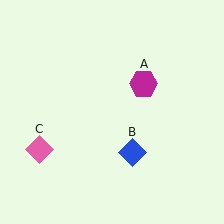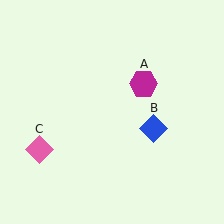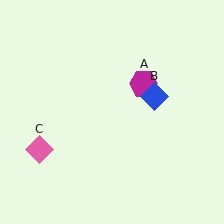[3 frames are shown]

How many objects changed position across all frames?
1 object changed position: blue diamond (object B).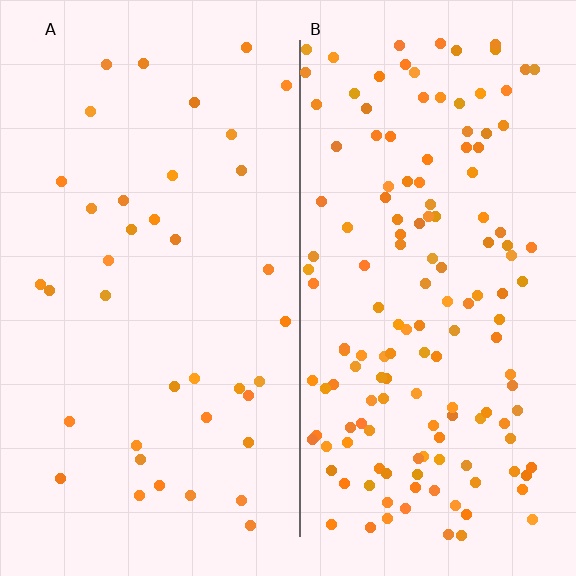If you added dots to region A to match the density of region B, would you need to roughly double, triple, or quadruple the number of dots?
Approximately quadruple.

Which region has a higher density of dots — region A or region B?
B (the right).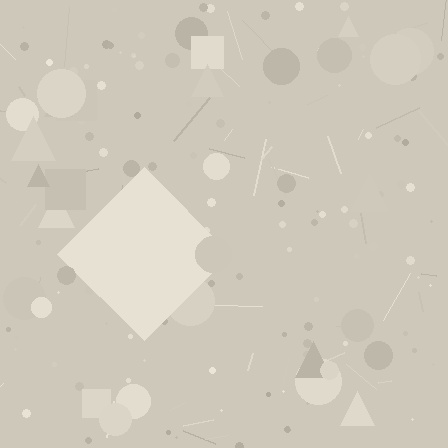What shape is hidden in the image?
A diamond is hidden in the image.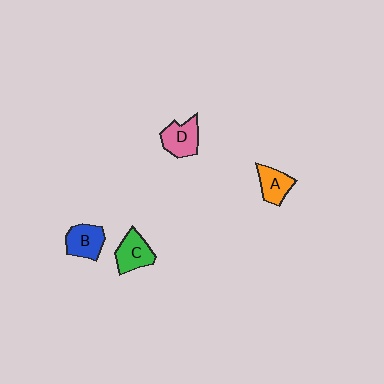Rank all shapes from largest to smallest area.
From largest to smallest: D (pink), C (green), B (blue), A (orange).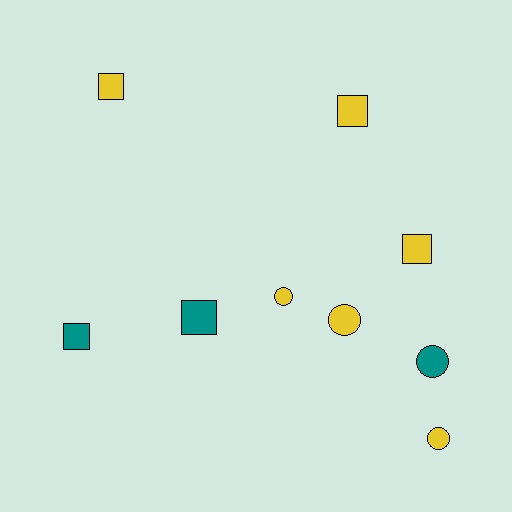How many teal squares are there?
There are 2 teal squares.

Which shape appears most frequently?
Square, with 5 objects.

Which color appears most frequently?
Yellow, with 6 objects.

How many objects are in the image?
There are 9 objects.